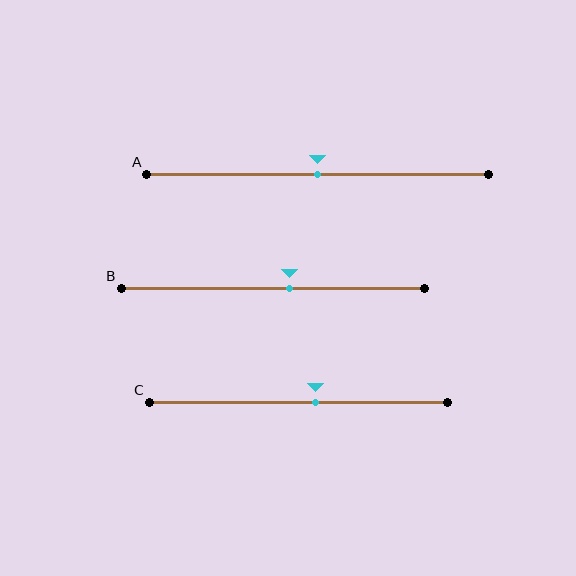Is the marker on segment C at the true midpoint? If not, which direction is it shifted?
No, the marker on segment C is shifted to the right by about 6% of the segment length.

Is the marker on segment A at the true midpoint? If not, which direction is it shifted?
Yes, the marker on segment A is at the true midpoint.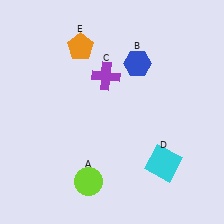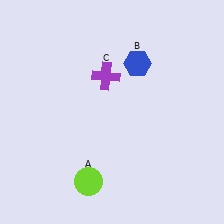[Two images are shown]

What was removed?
The cyan square (D), the orange pentagon (E) were removed in Image 2.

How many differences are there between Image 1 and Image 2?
There are 2 differences between the two images.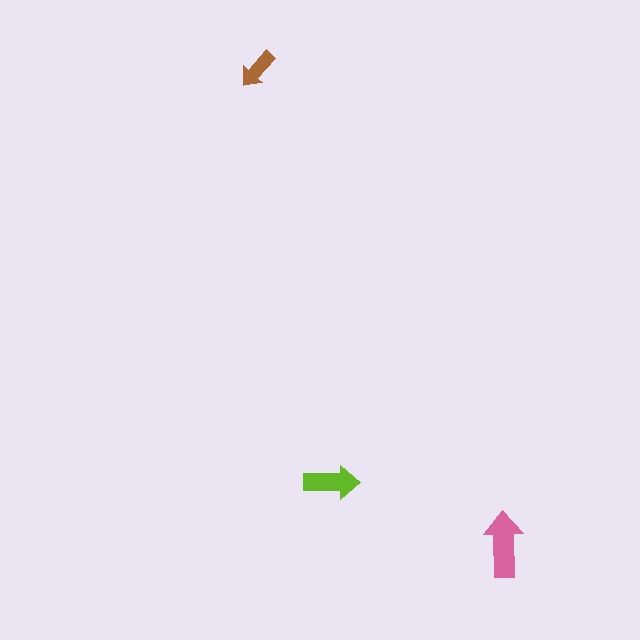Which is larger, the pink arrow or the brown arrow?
The pink one.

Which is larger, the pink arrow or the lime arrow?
The pink one.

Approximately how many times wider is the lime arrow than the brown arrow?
About 1.5 times wider.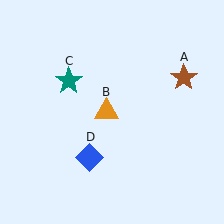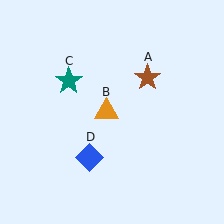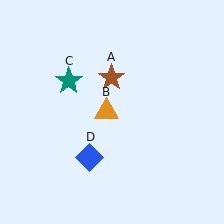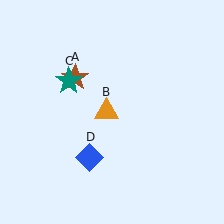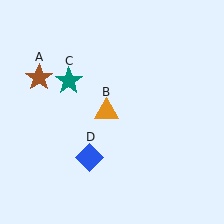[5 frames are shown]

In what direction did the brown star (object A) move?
The brown star (object A) moved left.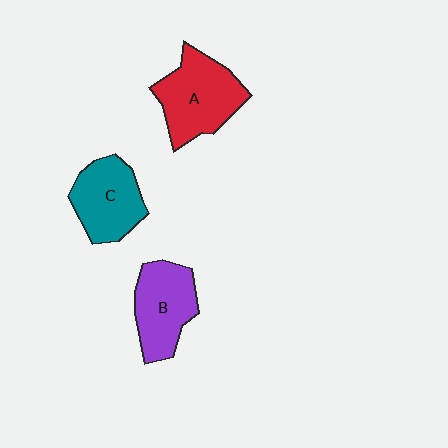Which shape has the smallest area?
Shape C (teal).